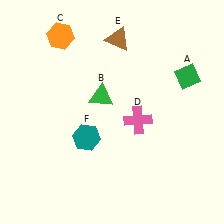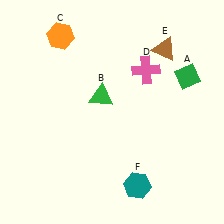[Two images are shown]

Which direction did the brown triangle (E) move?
The brown triangle (E) moved right.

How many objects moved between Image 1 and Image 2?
3 objects moved between the two images.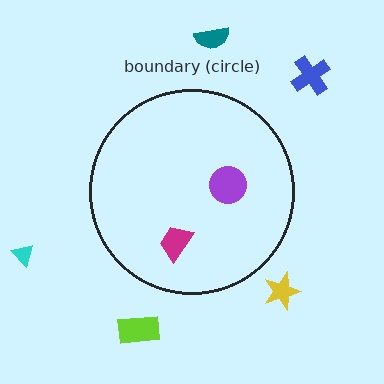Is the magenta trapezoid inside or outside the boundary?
Inside.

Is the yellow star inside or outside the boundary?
Outside.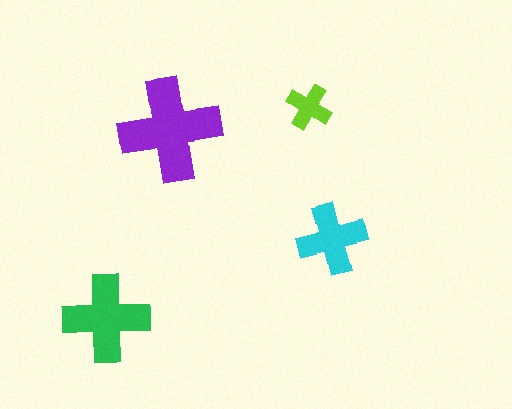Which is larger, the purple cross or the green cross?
The purple one.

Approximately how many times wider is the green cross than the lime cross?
About 2 times wider.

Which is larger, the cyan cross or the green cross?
The green one.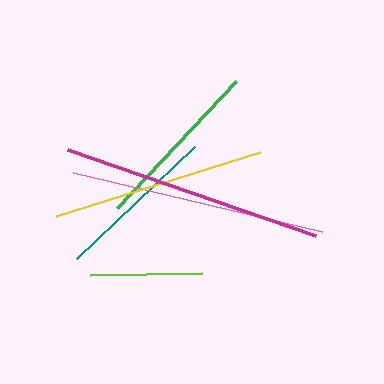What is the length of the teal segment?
The teal segment is approximately 163 pixels long.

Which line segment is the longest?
The magenta line is the longest at approximately 263 pixels.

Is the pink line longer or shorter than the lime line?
The pink line is longer than the lime line.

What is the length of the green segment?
The green segment is approximately 174 pixels long.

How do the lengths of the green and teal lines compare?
The green and teal lines are approximately the same length.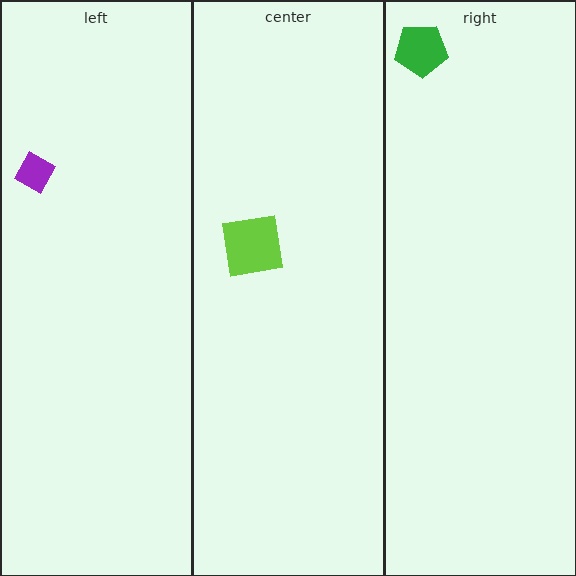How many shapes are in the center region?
1.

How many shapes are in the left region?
1.